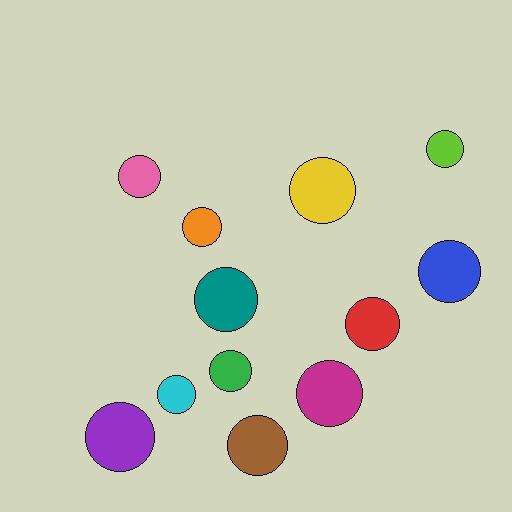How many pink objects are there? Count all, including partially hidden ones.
There is 1 pink object.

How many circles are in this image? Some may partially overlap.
There are 12 circles.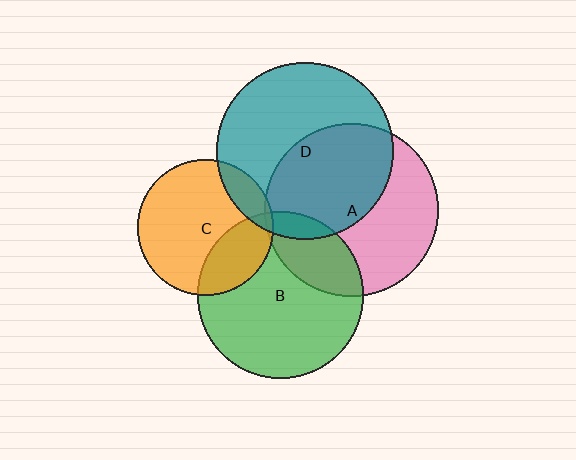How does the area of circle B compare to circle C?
Approximately 1.5 times.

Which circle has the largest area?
Circle D (teal).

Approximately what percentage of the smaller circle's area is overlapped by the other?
Approximately 5%.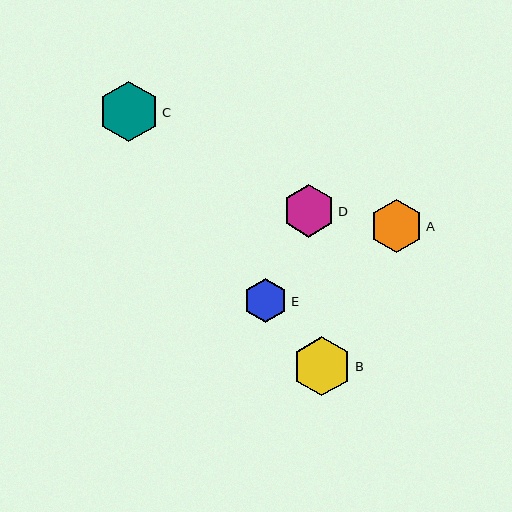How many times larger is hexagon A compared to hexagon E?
Hexagon A is approximately 1.2 times the size of hexagon E.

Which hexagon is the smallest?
Hexagon E is the smallest with a size of approximately 44 pixels.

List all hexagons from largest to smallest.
From largest to smallest: C, B, A, D, E.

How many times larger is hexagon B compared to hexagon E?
Hexagon B is approximately 1.4 times the size of hexagon E.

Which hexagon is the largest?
Hexagon C is the largest with a size of approximately 61 pixels.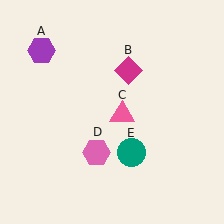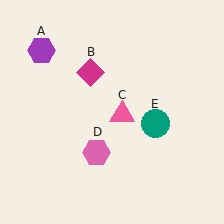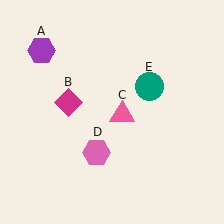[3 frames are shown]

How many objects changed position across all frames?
2 objects changed position: magenta diamond (object B), teal circle (object E).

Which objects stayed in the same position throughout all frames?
Purple hexagon (object A) and pink triangle (object C) and pink hexagon (object D) remained stationary.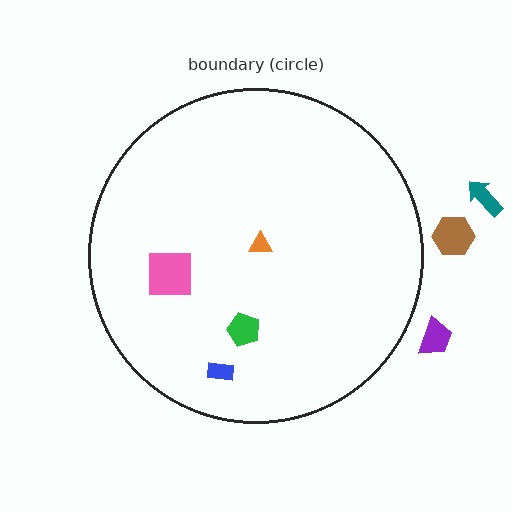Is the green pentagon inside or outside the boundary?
Inside.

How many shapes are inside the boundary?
4 inside, 3 outside.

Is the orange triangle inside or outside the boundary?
Inside.